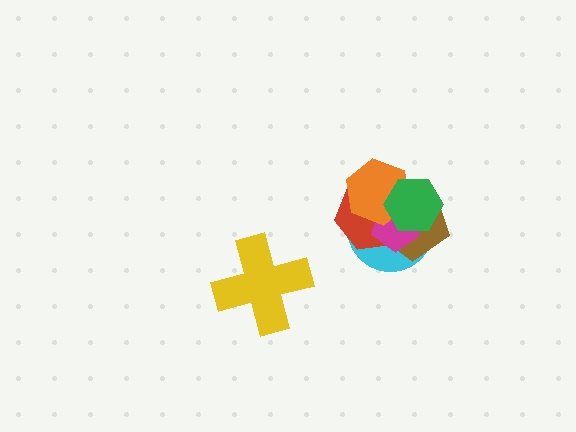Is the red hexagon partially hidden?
Yes, it is partially covered by another shape.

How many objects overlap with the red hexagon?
5 objects overlap with the red hexagon.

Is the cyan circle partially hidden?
Yes, it is partially covered by another shape.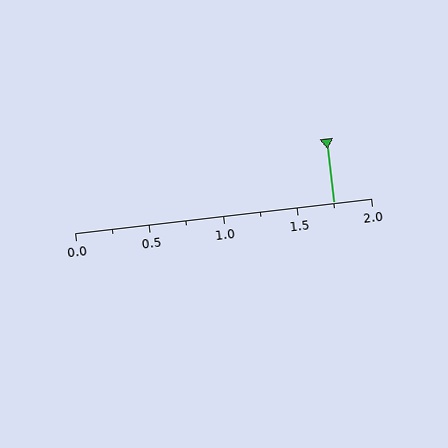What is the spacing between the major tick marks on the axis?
The major ticks are spaced 0.5 apart.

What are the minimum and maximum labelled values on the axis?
The axis runs from 0.0 to 2.0.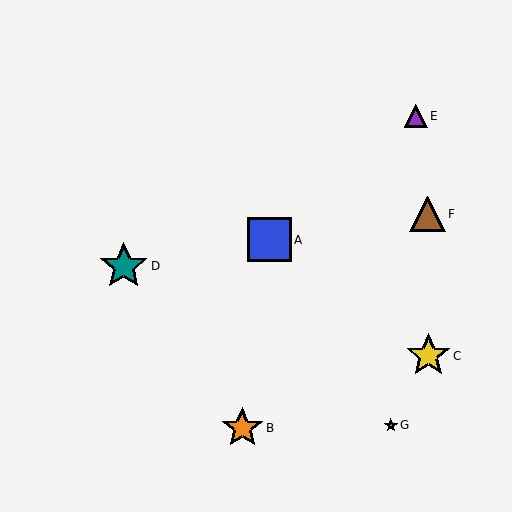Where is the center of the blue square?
The center of the blue square is at (269, 240).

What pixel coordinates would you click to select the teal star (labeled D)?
Click at (124, 266) to select the teal star D.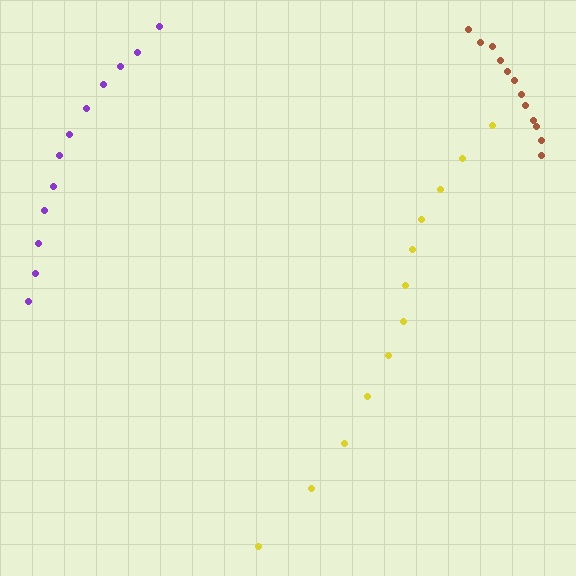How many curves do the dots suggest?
There are 3 distinct paths.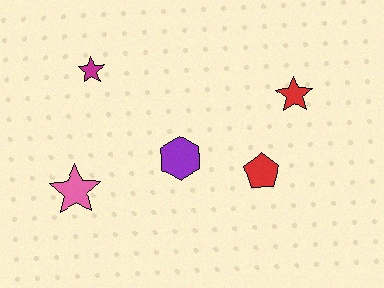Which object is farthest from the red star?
The pink star is farthest from the red star.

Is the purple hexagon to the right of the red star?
No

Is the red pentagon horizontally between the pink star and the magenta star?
No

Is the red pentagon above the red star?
No